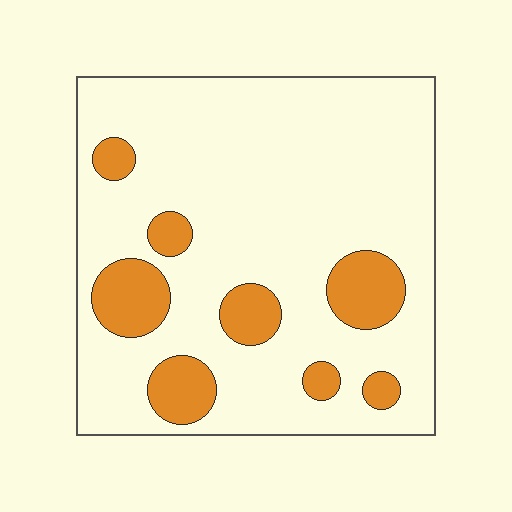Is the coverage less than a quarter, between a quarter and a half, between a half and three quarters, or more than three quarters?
Less than a quarter.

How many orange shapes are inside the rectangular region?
8.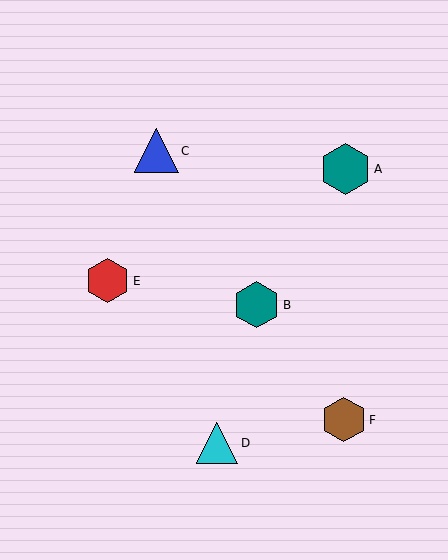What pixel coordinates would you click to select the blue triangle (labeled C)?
Click at (156, 151) to select the blue triangle C.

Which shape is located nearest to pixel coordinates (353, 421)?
The brown hexagon (labeled F) at (344, 420) is nearest to that location.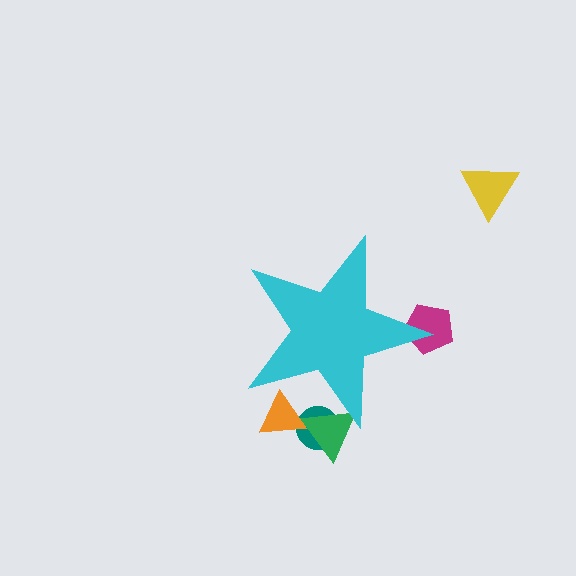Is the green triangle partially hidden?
Yes, the green triangle is partially hidden behind the cyan star.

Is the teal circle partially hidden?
Yes, the teal circle is partially hidden behind the cyan star.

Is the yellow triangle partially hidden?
No, the yellow triangle is fully visible.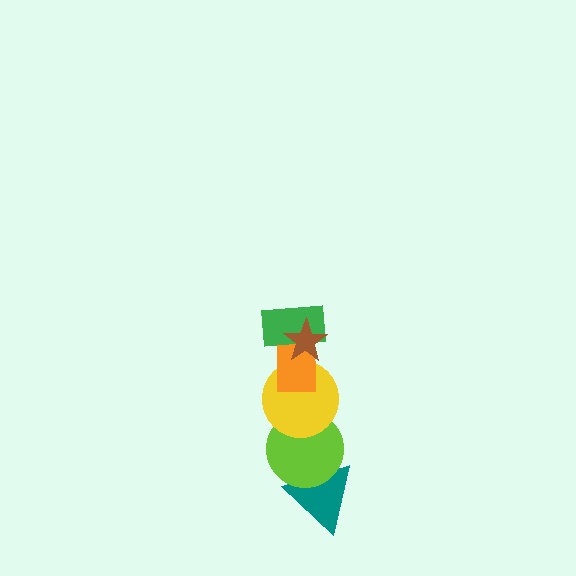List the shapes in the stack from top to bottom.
From top to bottom: the brown star, the green rectangle, the orange rectangle, the yellow circle, the lime circle, the teal triangle.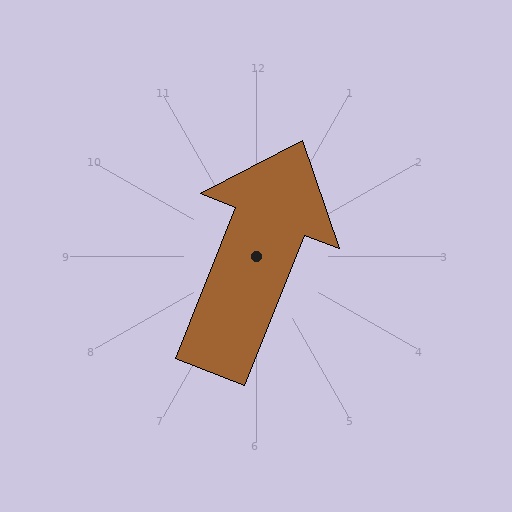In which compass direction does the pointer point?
North.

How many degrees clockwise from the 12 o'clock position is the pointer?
Approximately 22 degrees.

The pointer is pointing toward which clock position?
Roughly 1 o'clock.